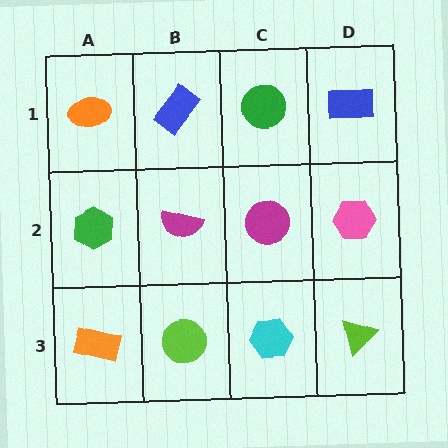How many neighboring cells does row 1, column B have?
3.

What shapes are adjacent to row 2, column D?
A blue rectangle (row 1, column D), a lime triangle (row 3, column D), a magenta circle (row 2, column C).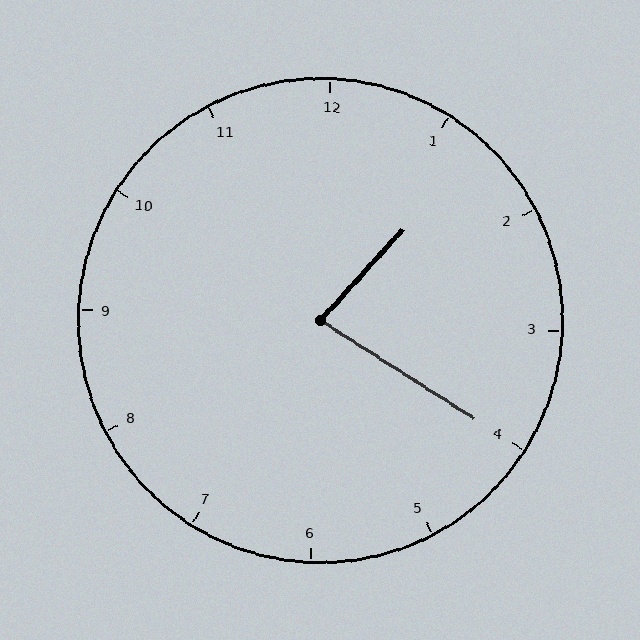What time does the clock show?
1:20.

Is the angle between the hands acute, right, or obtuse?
It is acute.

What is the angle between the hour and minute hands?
Approximately 80 degrees.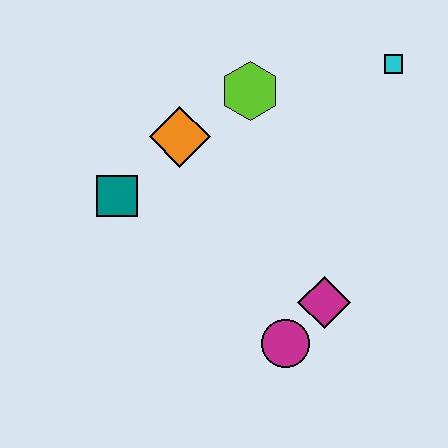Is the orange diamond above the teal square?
Yes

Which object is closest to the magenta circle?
The magenta diamond is closest to the magenta circle.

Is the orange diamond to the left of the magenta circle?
Yes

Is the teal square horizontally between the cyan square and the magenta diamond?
No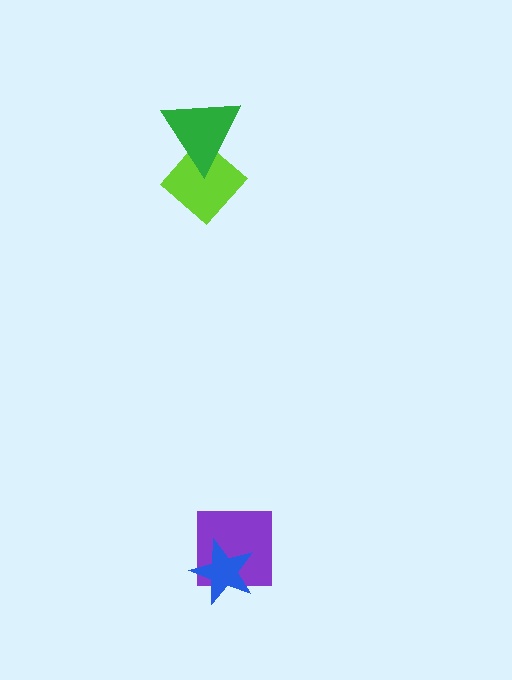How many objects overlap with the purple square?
1 object overlaps with the purple square.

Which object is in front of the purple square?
The blue star is in front of the purple square.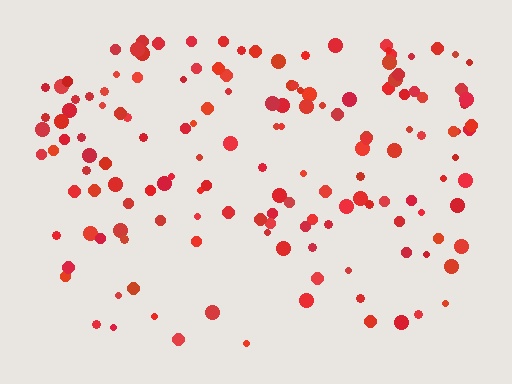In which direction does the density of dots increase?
From bottom to top, with the top side densest.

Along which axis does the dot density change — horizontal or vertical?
Vertical.